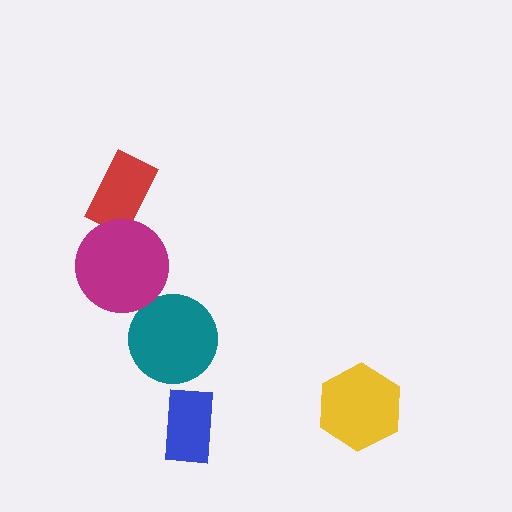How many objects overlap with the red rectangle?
1 object overlaps with the red rectangle.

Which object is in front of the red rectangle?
The magenta circle is in front of the red rectangle.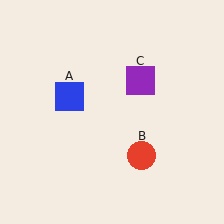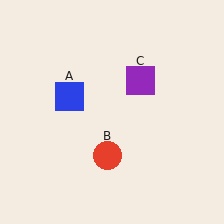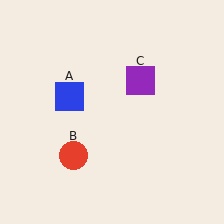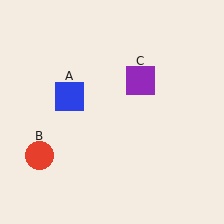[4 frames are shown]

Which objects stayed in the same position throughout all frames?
Blue square (object A) and purple square (object C) remained stationary.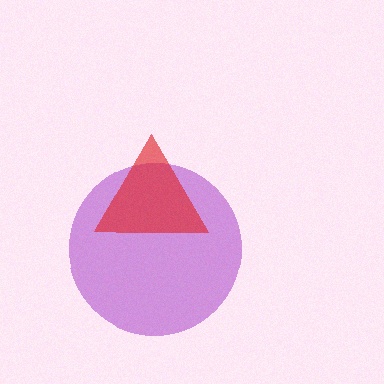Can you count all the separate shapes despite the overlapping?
Yes, there are 2 separate shapes.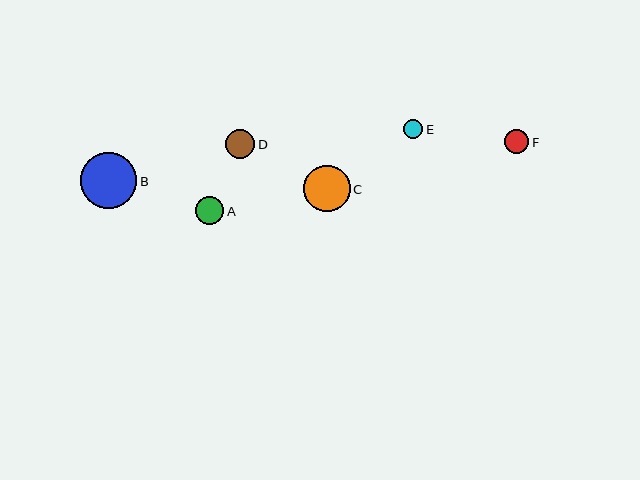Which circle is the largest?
Circle B is the largest with a size of approximately 56 pixels.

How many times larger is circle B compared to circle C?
Circle B is approximately 1.2 times the size of circle C.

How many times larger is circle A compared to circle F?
Circle A is approximately 1.2 times the size of circle F.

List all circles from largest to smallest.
From largest to smallest: B, C, D, A, F, E.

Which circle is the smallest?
Circle E is the smallest with a size of approximately 19 pixels.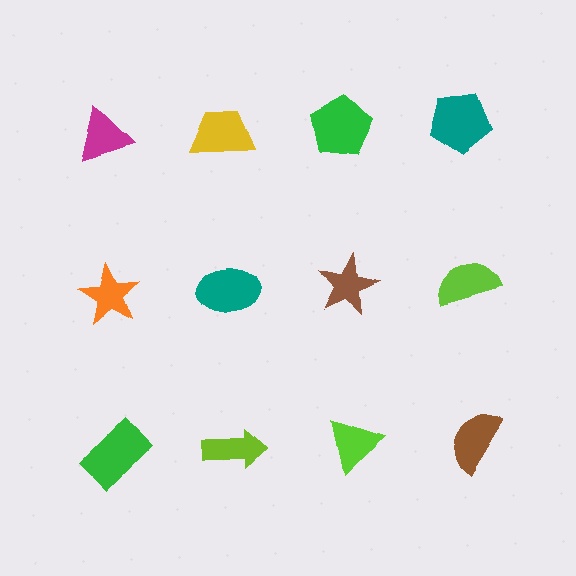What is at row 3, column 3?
A lime triangle.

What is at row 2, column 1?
An orange star.